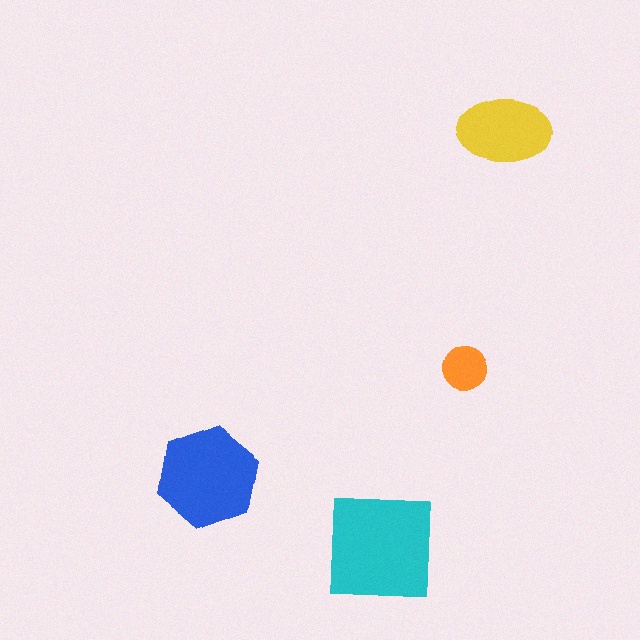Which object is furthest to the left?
The blue hexagon is leftmost.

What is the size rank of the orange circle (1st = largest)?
4th.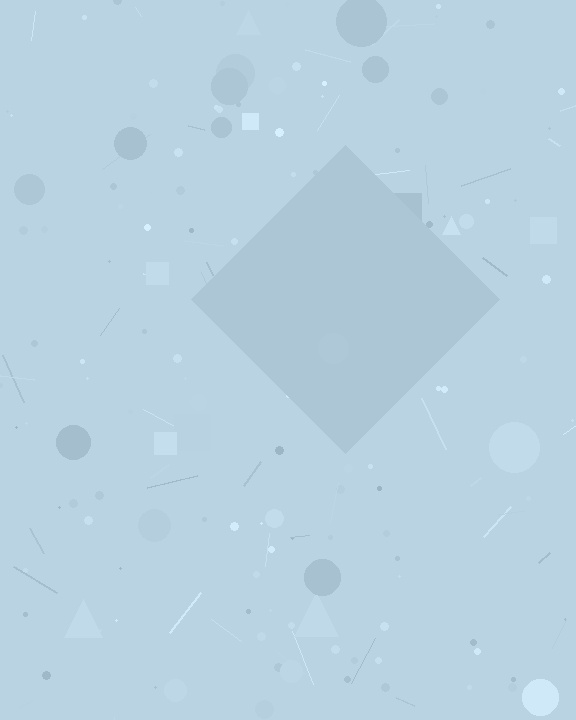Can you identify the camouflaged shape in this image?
The camouflaged shape is a diamond.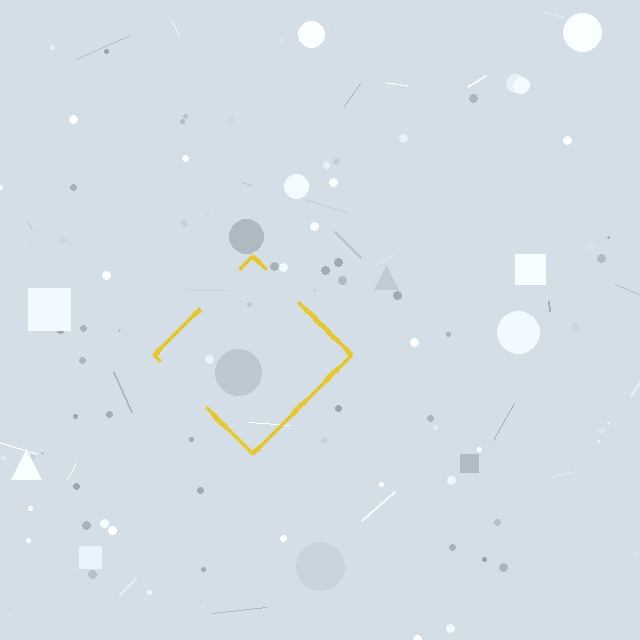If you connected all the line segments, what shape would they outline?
They would outline a diamond.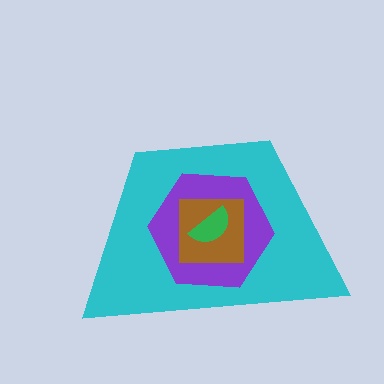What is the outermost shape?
The cyan trapezoid.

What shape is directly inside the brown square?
The green semicircle.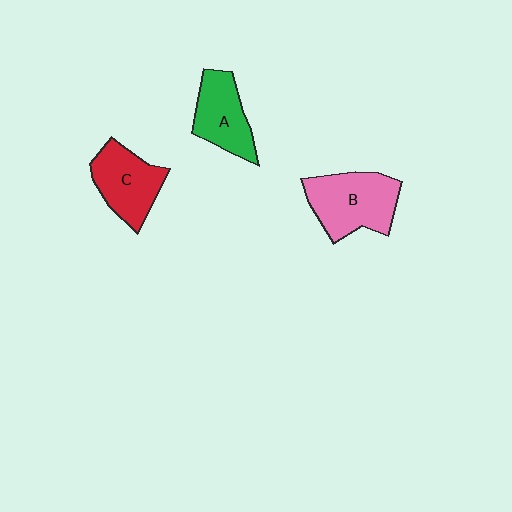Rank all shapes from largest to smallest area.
From largest to smallest: B (pink), C (red), A (green).